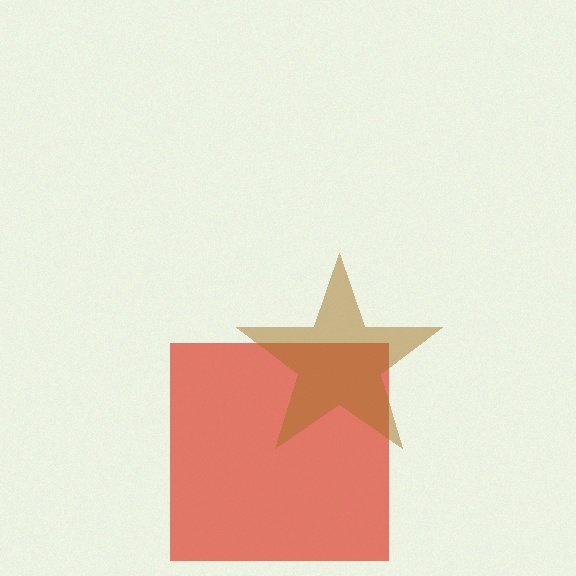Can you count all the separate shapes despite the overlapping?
Yes, there are 2 separate shapes.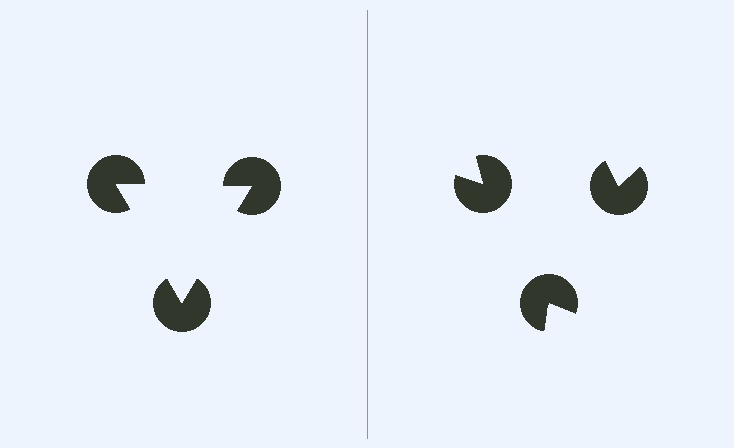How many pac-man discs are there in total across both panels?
6 — 3 on each side.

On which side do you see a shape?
An illusory triangle appears on the left side. On the right side the wedge cuts are rotated, so no coherent shape forms.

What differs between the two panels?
The pac-man discs are positioned identically on both sides; only the wedge orientations differ. On the left they align to a triangle; on the right they are misaligned.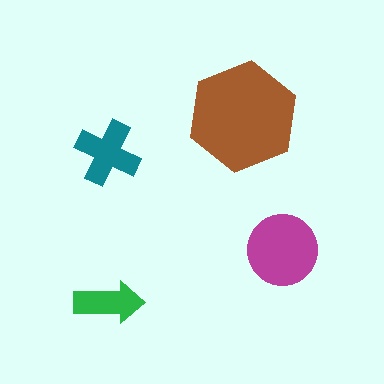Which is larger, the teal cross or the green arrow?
The teal cross.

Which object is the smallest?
The green arrow.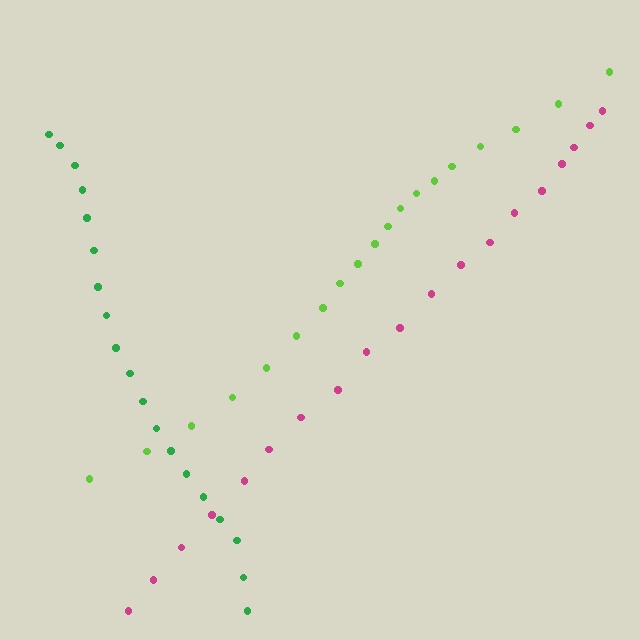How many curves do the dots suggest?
There are 3 distinct paths.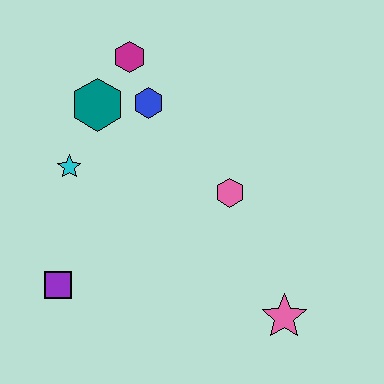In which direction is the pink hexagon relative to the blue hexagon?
The pink hexagon is below the blue hexagon.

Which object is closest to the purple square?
The cyan star is closest to the purple square.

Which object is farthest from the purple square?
The magenta hexagon is farthest from the purple square.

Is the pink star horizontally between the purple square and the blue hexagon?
No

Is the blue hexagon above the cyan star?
Yes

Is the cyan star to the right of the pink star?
No